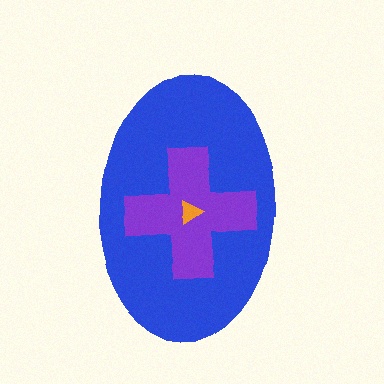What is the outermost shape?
The blue ellipse.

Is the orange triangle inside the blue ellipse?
Yes.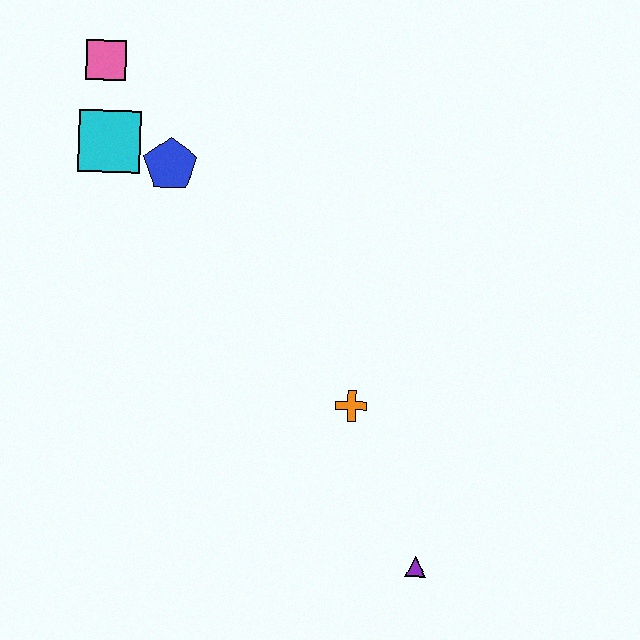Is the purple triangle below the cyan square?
Yes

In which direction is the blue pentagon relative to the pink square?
The blue pentagon is below the pink square.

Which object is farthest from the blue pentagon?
The purple triangle is farthest from the blue pentagon.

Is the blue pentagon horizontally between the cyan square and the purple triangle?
Yes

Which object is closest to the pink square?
The cyan square is closest to the pink square.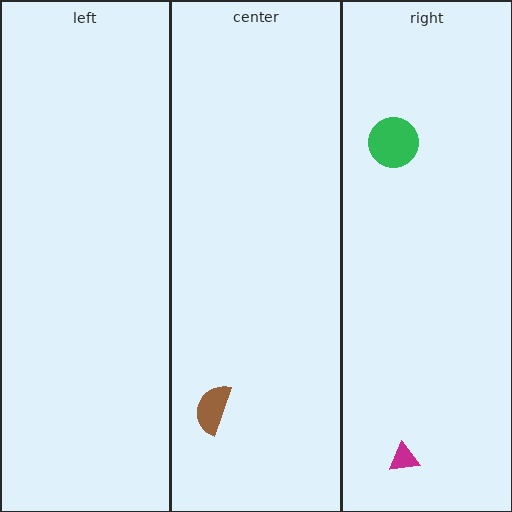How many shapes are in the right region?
2.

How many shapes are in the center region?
1.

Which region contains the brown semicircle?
The center region.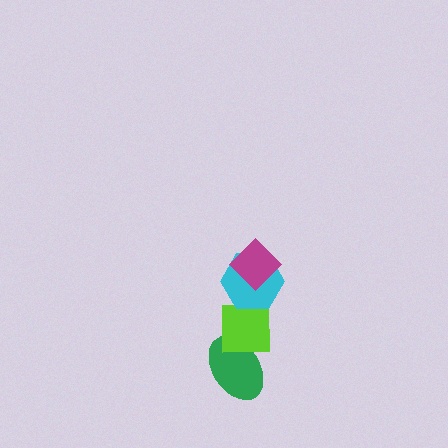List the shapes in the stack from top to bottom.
From top to bottom: the magenta diamond, the cyan hexagon, the lime square, the green ellipse.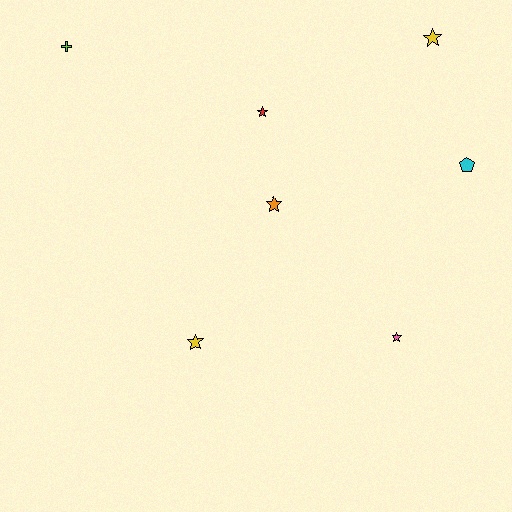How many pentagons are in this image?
There is 1 pentagon.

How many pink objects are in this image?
There is 1 pink object.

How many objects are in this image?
There are 7 objects.